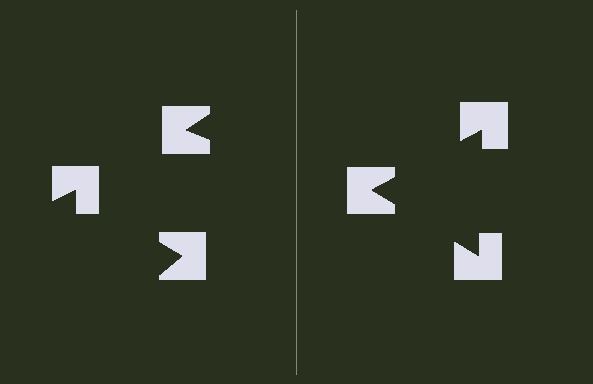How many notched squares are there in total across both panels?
6 — 3 on each side.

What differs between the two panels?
The notched squares are positioned identically on both sides; only the wedge orientations differ. On the right they align to a triangle; on the left they are misaligned.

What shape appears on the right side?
An illusory triangle.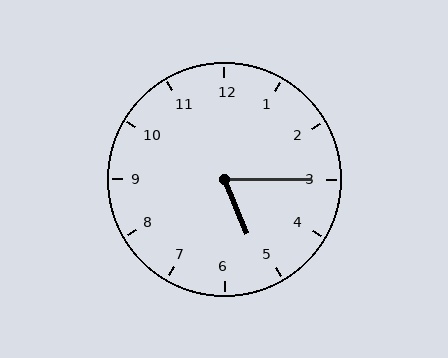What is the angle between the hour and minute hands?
Approximately 68 degrees.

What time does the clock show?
5:15.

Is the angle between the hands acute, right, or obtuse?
It is acute.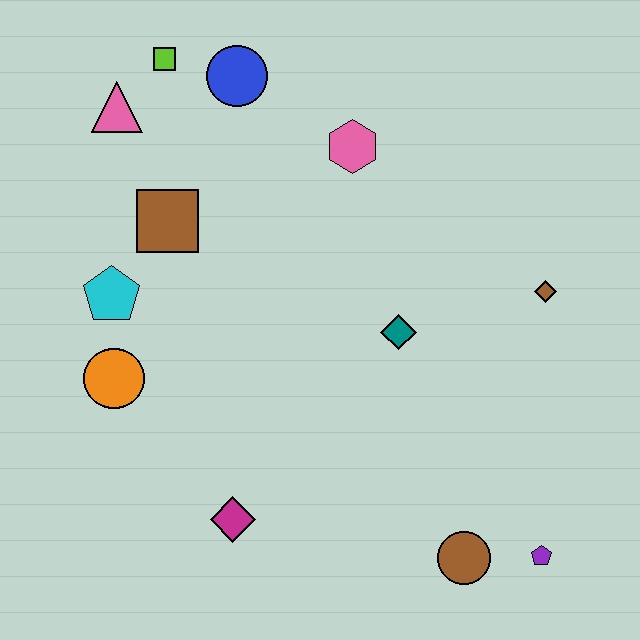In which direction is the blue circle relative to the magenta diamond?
The blue circle is above the magenta diamond.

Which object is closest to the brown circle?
The purple pentagon is closest to the brown circle.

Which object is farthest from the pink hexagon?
The purple pentagon is farthest from the pink hexagon.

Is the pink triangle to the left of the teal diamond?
Yes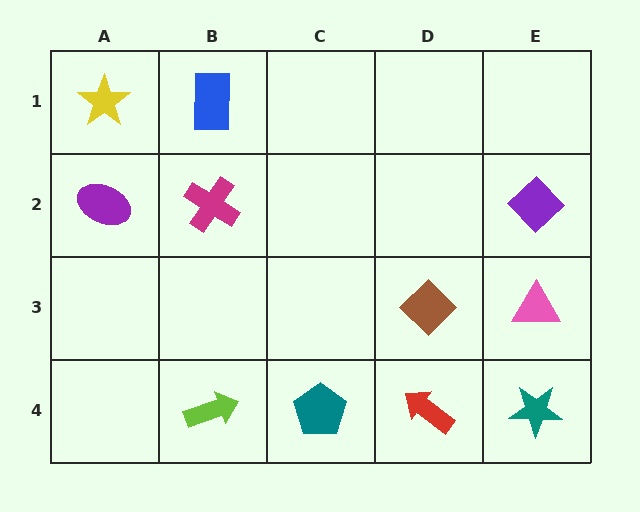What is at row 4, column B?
A lime arrow.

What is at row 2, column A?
A purple ellipse.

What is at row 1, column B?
A blue rectangle.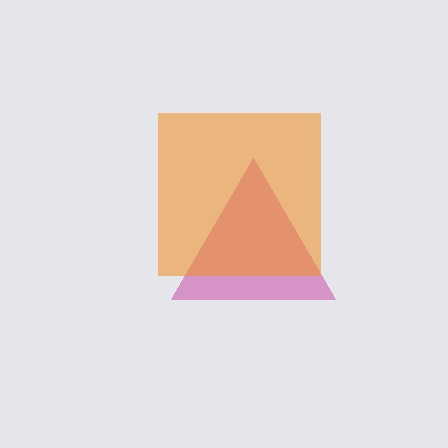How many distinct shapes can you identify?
There are 2 distinct shapes: a magenta triangle, an orange square.